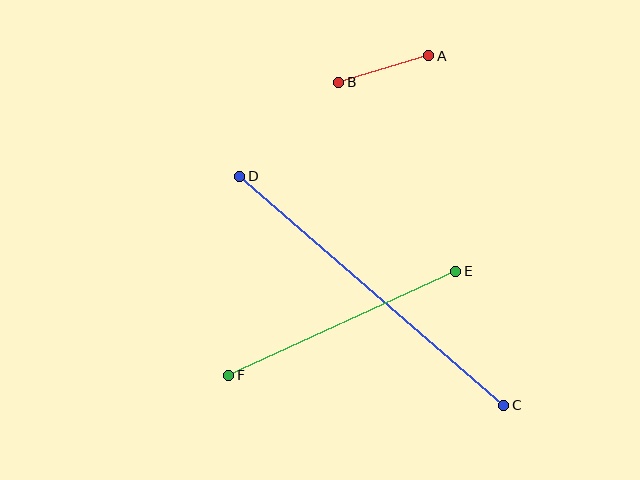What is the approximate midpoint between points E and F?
The midpoint is at approximately (342, 323) pixels.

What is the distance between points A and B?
The distance is approximately 94 pixels.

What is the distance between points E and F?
The distance is approximately 250 pixels.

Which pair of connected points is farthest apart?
Points C and D are farthest apart.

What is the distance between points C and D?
The distance is approximately 350 pixels.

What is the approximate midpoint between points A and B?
The midpoint is at approximately (384, 69) pixels.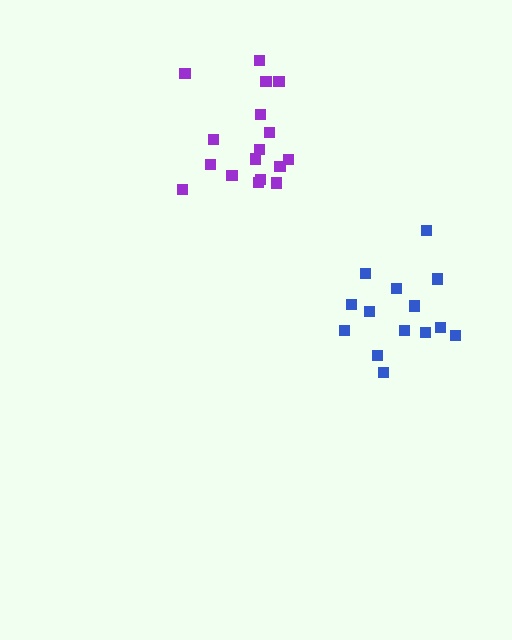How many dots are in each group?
Group 1: 17 dots, Group 2: 14 dots (31 total).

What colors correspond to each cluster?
The clusters are colored: purple, blue.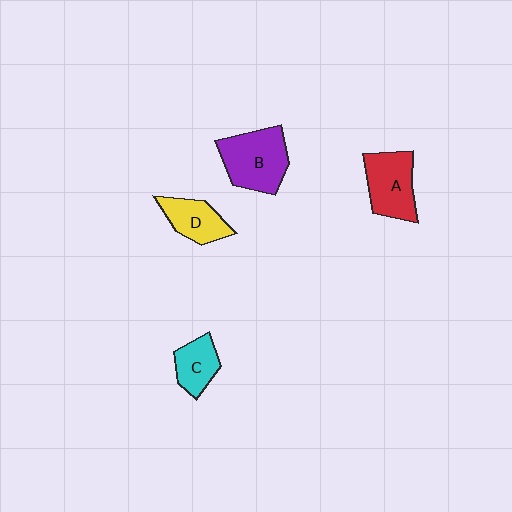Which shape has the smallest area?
Shape C (cyan).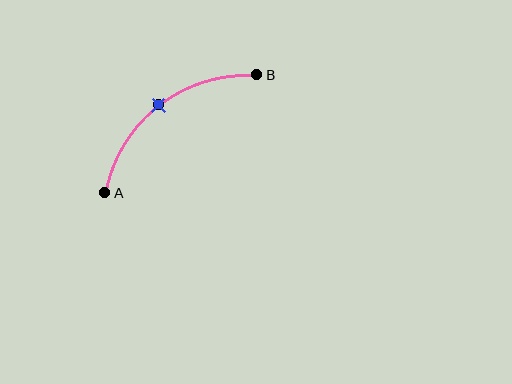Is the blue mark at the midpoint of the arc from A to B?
Yes. The blue mark lies on the arc at equal arc-length from both A and B — it is the arc midpoint.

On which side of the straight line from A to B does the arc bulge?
The arc bulges above and to the left of the straight line connecting A and B.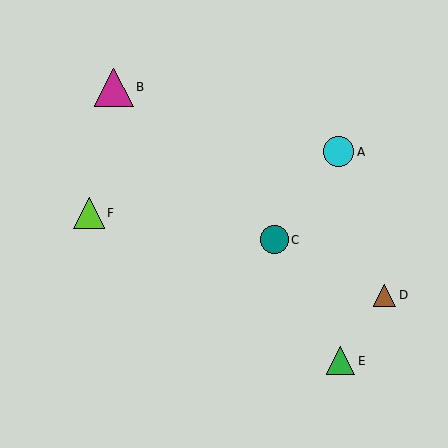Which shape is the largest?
The magenta triangle (labeled B) is the largest.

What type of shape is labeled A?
Shape A is a cyan circle.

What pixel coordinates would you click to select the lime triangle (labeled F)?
Click at (89, 213) to select the lime triangle F.